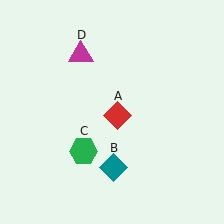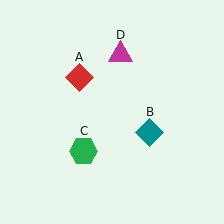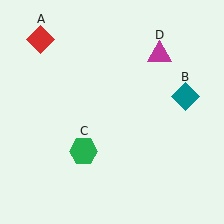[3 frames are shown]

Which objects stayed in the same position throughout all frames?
Green hexagon (object C) remained stationary.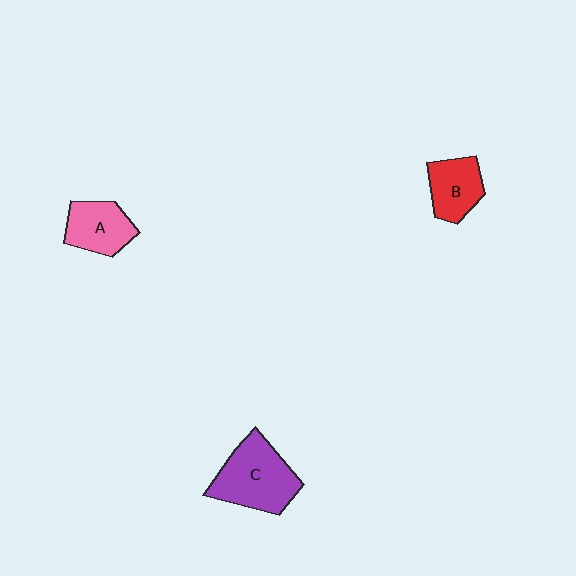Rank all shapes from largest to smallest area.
From largest to smallest: C (purple), A (pink), B (red).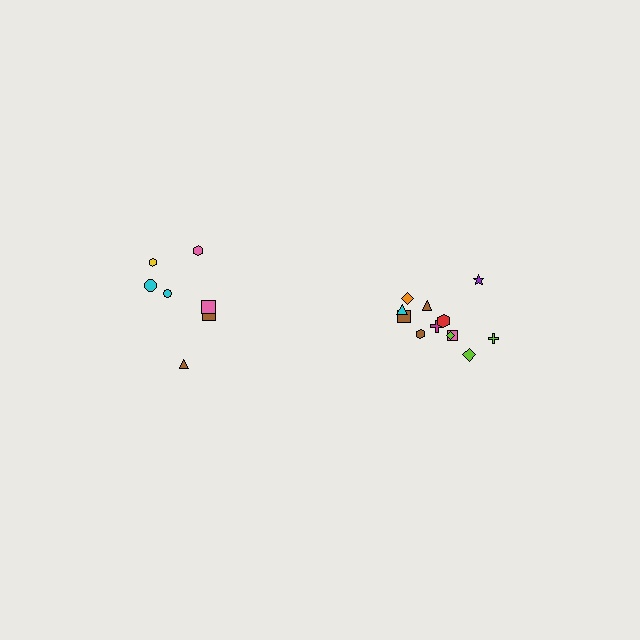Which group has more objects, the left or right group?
The right group.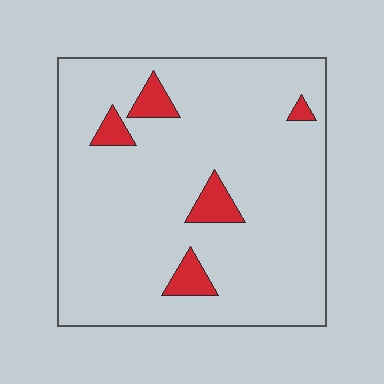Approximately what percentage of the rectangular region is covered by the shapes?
Approximately 10%.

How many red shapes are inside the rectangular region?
5.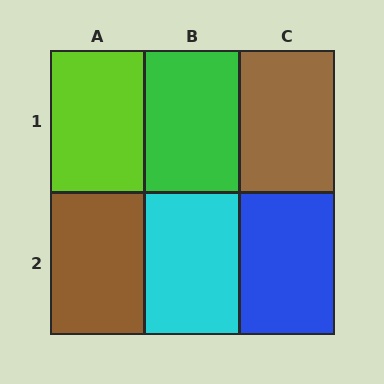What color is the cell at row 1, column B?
Green.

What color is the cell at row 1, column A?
Lime.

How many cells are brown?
2 cells are brown.